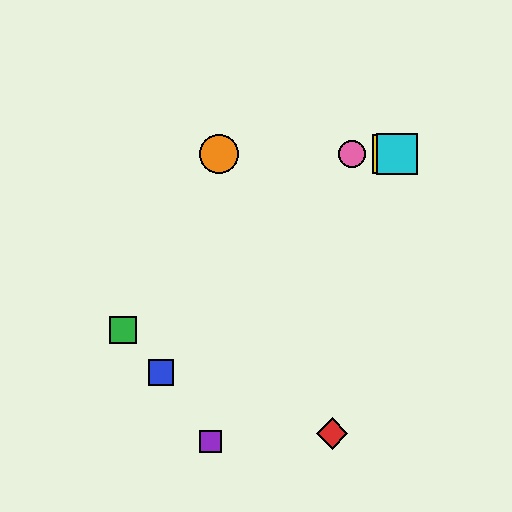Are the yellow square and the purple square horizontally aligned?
No, the yellow square is at y≈154 and the purple square is at y≈441.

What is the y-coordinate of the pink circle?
The pink circle is at y≈154.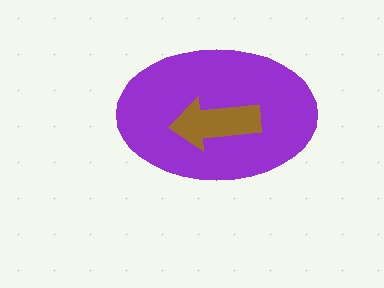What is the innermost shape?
The brown arrow.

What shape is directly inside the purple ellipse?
The brown arrow.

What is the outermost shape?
The purple ellipse.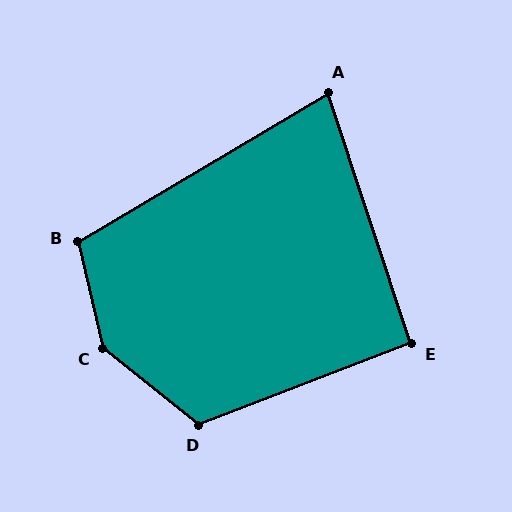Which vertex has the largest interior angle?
C, at approximately 142 degrees.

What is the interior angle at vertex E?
Approximately 93 degrees (approximately right).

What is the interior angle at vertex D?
Approximately 120 degrees (obtuse).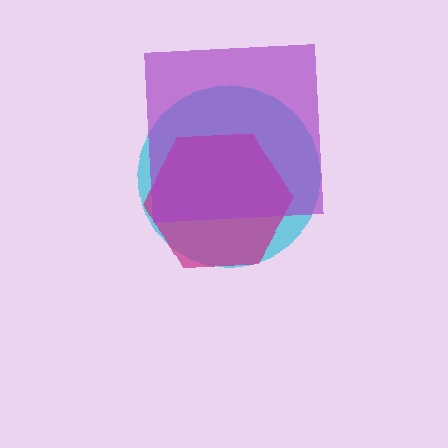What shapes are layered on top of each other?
The layered shapes are: a cyan circle, a magenta hexagon, a purple square.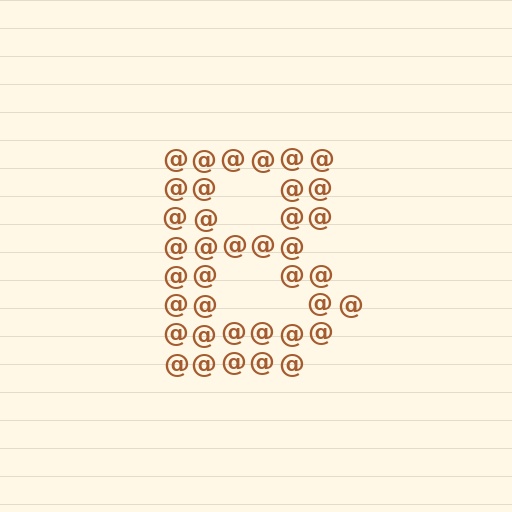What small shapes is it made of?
It is made of small at signs.